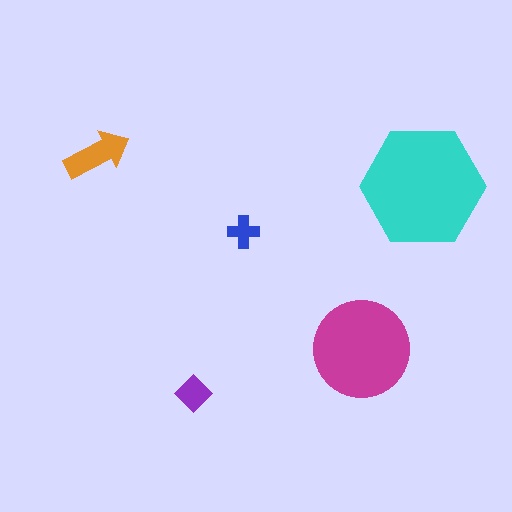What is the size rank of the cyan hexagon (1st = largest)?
1st.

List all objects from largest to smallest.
The cyan hexagon, the magenta circle, the orange arrow, the purple diamond, the blue cross.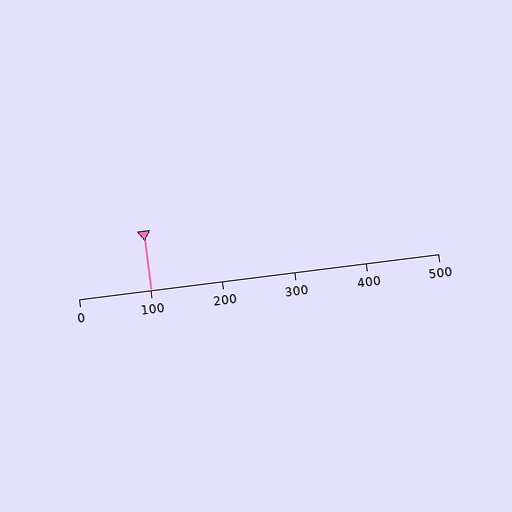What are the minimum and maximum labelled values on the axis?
The axis runs from 0 to 500.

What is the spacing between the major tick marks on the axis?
The major ticks are spaced 100 apart.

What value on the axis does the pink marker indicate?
The marker indicates approximately 100.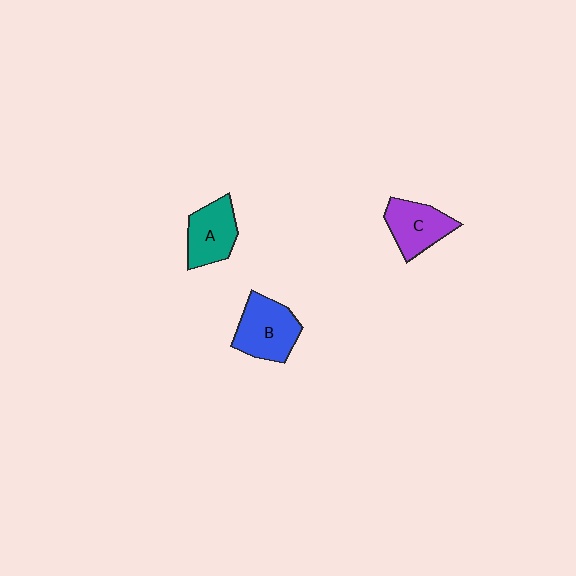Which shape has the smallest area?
Shape A (teal).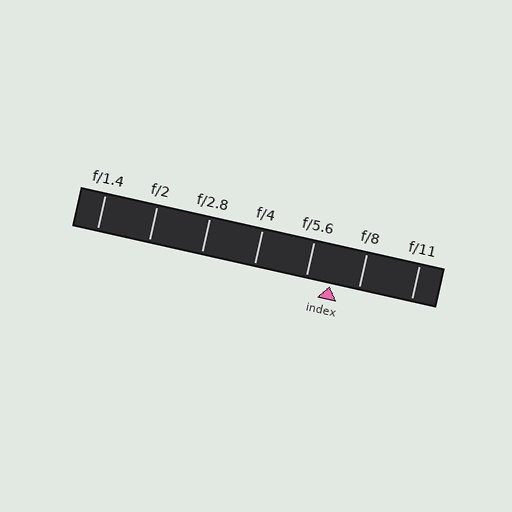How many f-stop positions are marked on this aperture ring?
There are 7 f-stop positions marked.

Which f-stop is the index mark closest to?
The index mark is closest to f/5.6.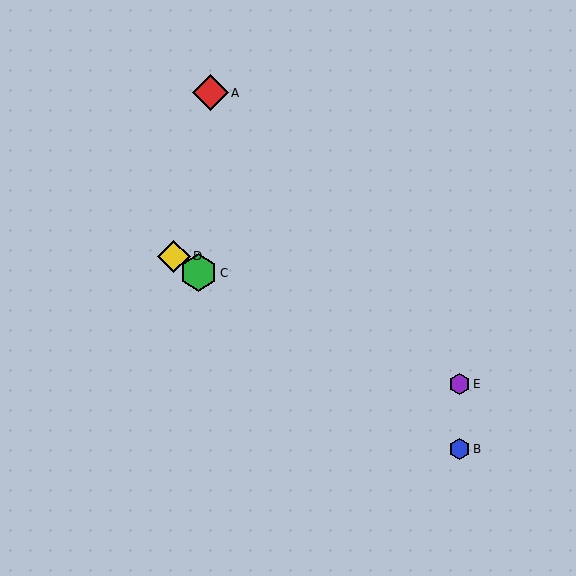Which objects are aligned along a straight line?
Objects B, C, D are aligned along a straight line.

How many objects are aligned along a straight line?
3 objects (B, C, D) are aligned along a straight line.